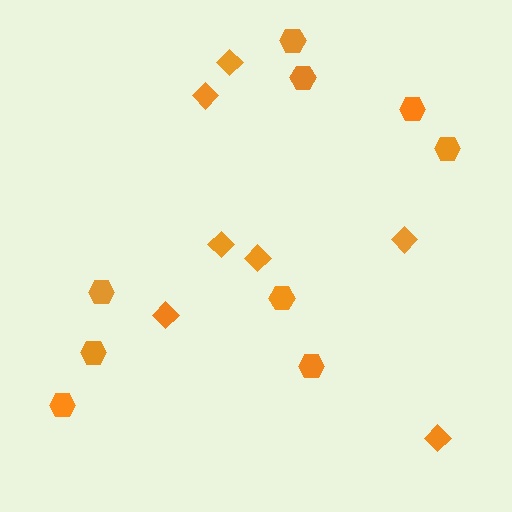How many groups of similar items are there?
There are 2 groups: one group of hexagons (9) and one group of diamonds (7).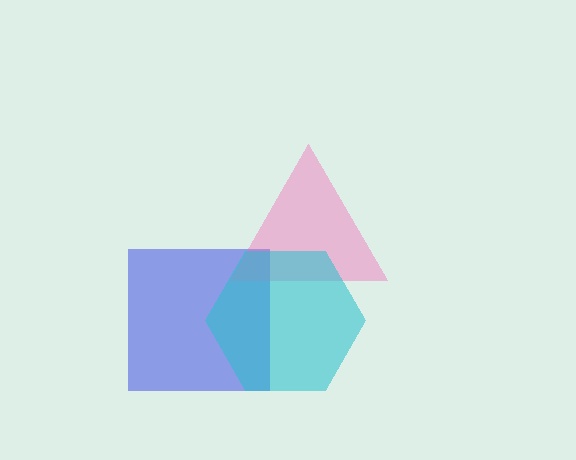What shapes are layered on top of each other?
The layered shapes are: a blue square, a pink triangle, a cyan hexagon.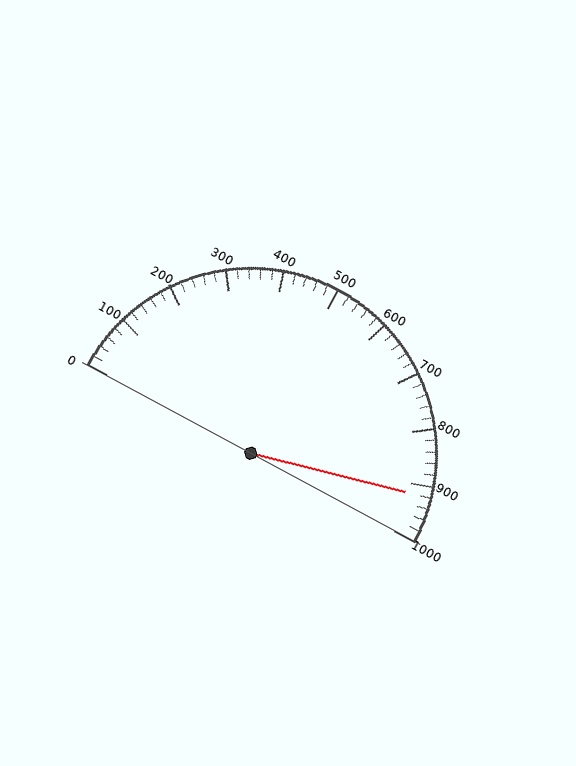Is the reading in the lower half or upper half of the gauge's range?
The reading is in the upper half of the range (0 to 1000).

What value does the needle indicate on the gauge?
The needle indicates approximately 920.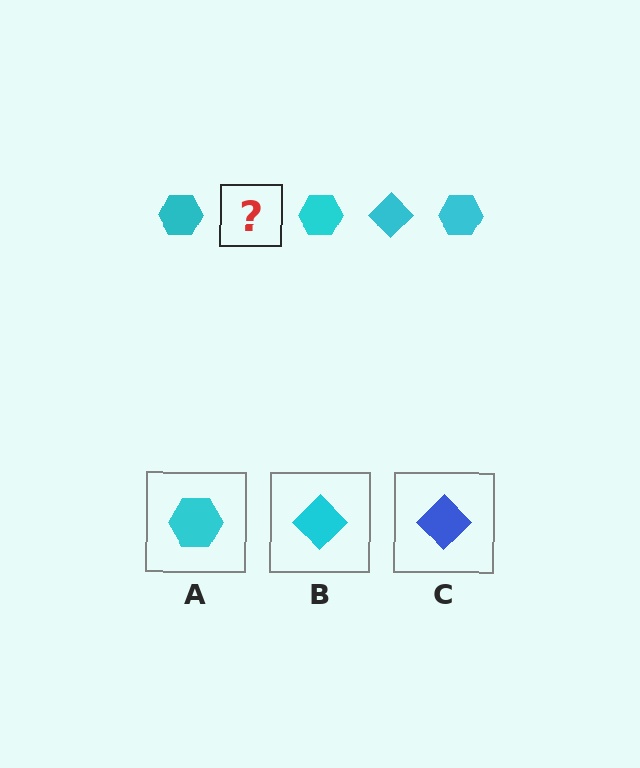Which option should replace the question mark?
Option B.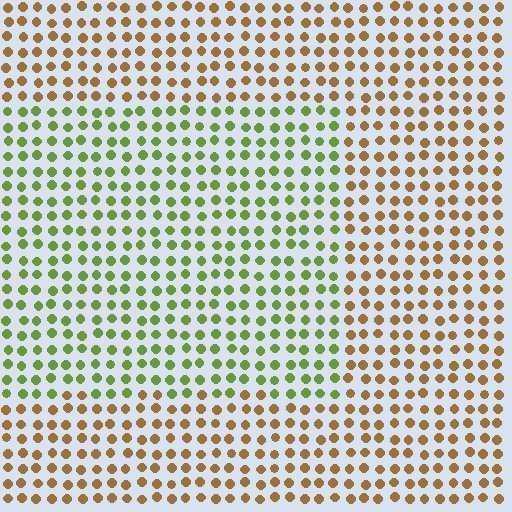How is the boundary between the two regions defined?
The boundary is defined purely by a slight shift in hue (about 55 degrees). Spacing, size, and orientation are identical on both sides.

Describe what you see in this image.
The image is filled with small brown elements in a uniform arrangement. A rectangle-shaped region is visible where the elements are tinted to a slightly different hue, forming a subtle color boundary.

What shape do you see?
I see a rectangle.